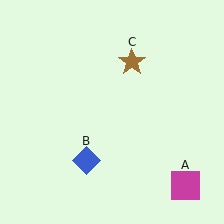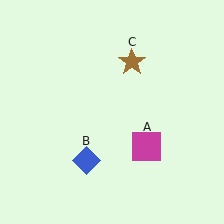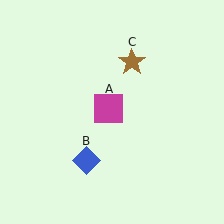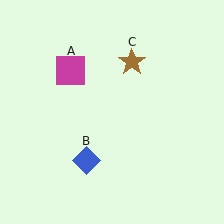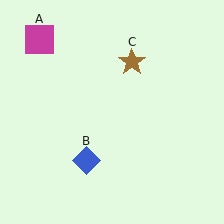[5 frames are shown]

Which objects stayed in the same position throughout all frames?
Blue diamond (object B) and brown star (object C) remained stationary.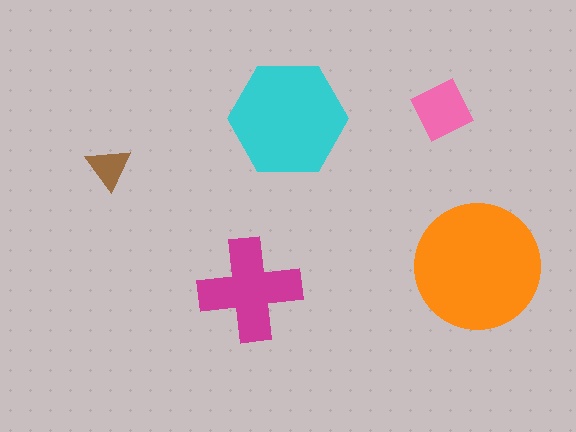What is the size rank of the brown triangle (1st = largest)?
5th.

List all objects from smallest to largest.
The brown triangle, the pink diamond, the magenta cross, the cyan hexagon, the orange circle.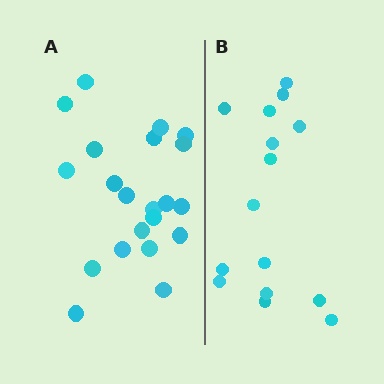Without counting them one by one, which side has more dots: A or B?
Region A (the left region) has more dots.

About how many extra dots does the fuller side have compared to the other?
Region A has about 6 more dots than region B.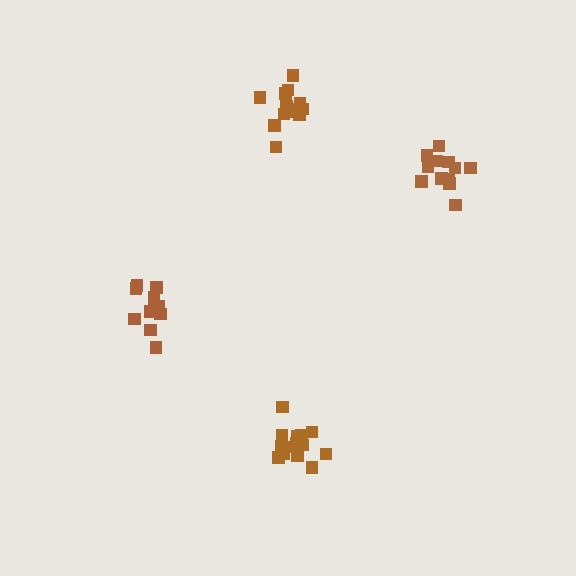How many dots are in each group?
Group 1: 11 dots, Group 2: 15 dots, Group 3: 12 dots, Group 4: 15 dots (53 total).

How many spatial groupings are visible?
There are 4 spatial groupings.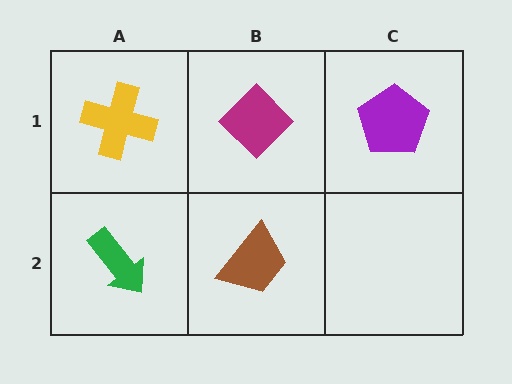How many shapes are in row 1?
3 shapes.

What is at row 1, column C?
A purple pentagon.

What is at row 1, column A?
A yellow cross.